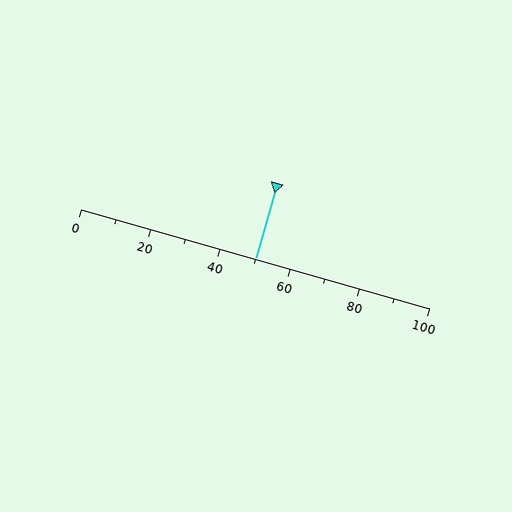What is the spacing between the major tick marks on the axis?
The major ticks are spaced 20 apart.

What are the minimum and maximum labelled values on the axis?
The axis runs from 0 to 100.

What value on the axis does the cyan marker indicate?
The marker indicates approximately 50.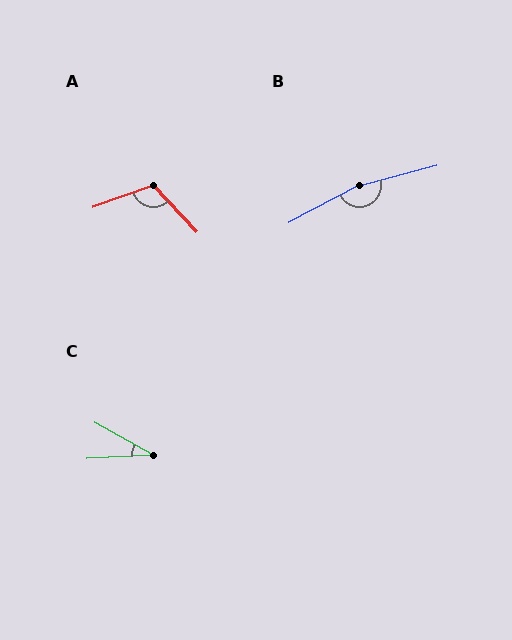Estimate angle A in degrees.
Approximately 113 degrees.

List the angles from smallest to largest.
C (32°), A (113°), B (166°).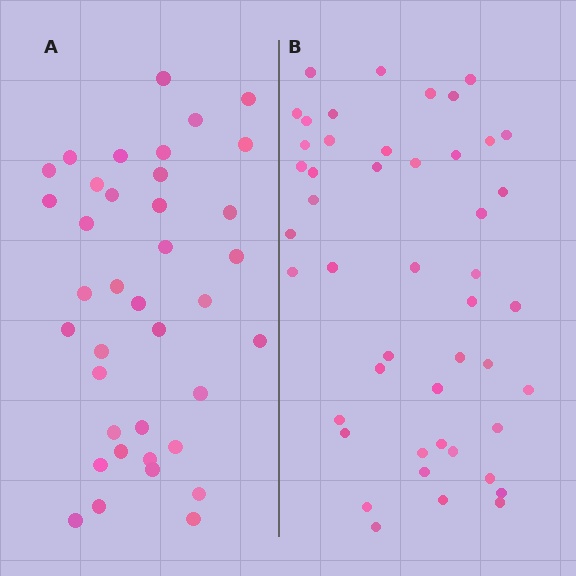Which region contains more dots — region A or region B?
Region B (the right region) has more dots.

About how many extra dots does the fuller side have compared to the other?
Region B has roughly 8 or so more dots than region A.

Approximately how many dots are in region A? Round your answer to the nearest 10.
About 40 dots. (The exact count is 38, which rounds to 40.)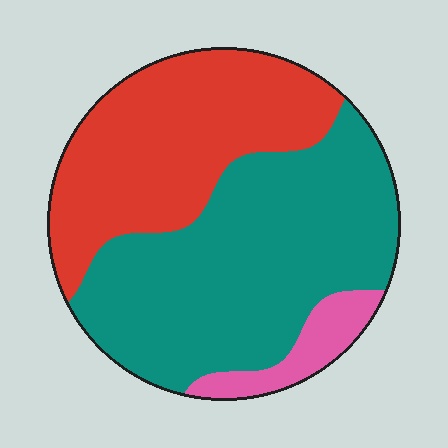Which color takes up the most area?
Teal, at roughly 55%.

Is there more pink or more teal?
Teal.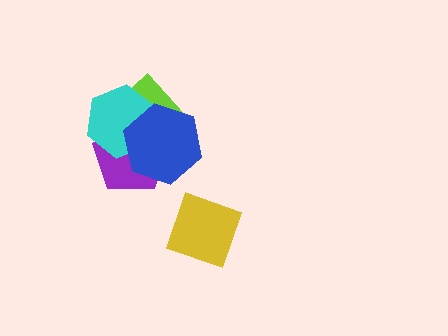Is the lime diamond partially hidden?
Yes, it is partially covered by another shape.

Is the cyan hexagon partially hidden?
Yes, it is partially covered by another shape.